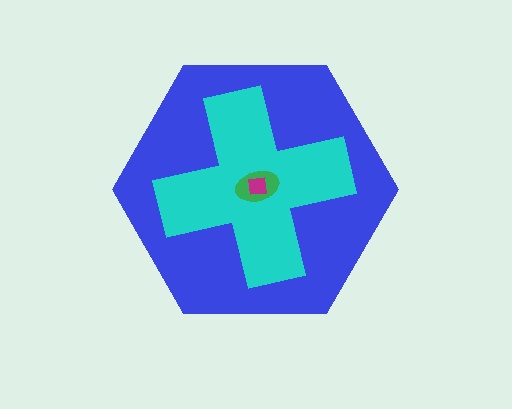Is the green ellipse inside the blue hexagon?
Yes.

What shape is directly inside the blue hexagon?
The cyan cross.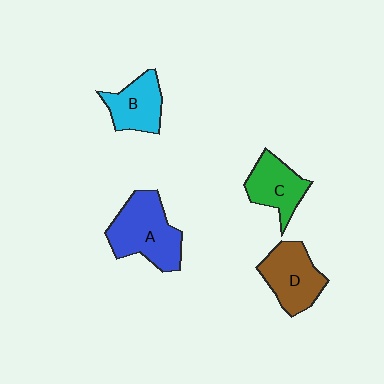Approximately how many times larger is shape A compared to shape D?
Approximately 1.3 times.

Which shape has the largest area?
Shape A (blue).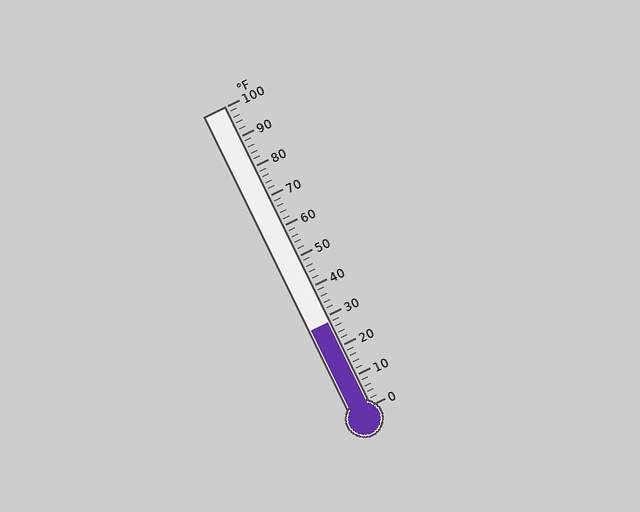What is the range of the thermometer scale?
The thermometer scale ranges from 0°F to 100°F.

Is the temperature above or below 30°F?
The temperature is below 30°F.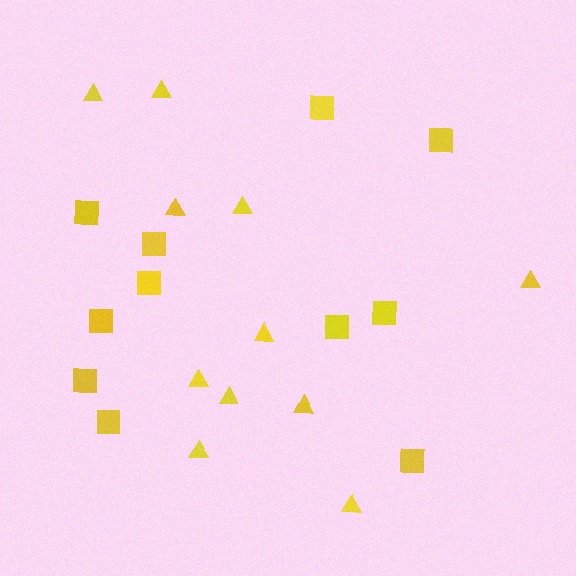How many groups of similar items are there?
There are 2 groups: one group of squares (11) and one group of triangles (11).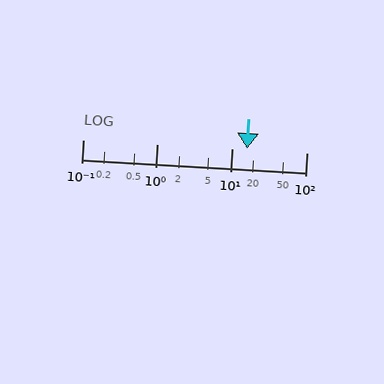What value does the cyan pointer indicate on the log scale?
The pointer indicates approximately 16.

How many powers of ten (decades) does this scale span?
The scale spans 3 decades, from 0.1 to 100.